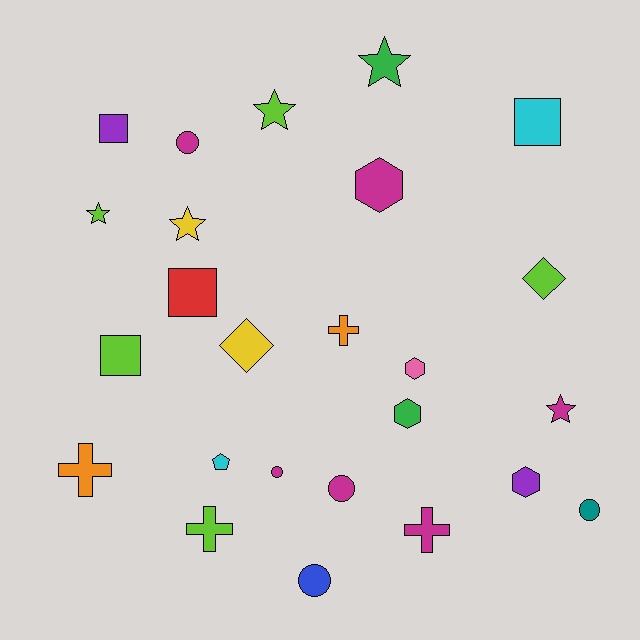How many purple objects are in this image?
There are 2 purple objects.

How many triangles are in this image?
There are no triangles.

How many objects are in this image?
There are 25 objects.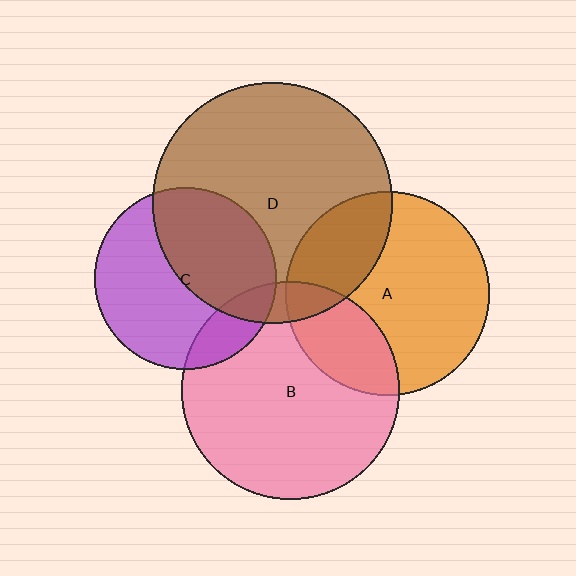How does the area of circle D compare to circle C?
Approximately 1.8 times.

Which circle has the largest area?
Circle D (brown).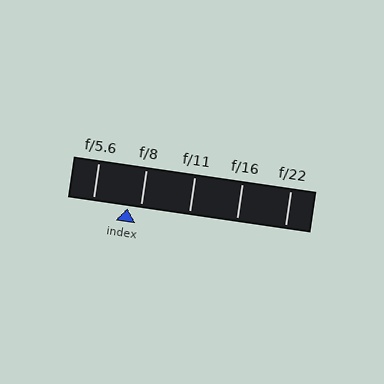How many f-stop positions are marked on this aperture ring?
There are 5 f-stop positions marked.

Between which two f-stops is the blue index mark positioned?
The index mark is between f/5.6 and f/8.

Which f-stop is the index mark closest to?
The index mark is closest to f/8.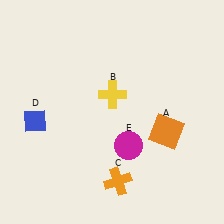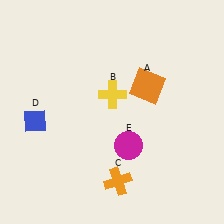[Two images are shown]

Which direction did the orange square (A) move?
The orange square (A) moved up.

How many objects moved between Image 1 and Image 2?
1 object moved between the two images.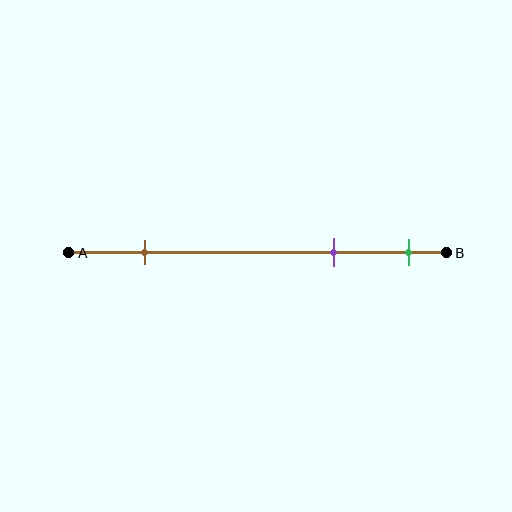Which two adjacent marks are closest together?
The purple and green marks are the closest adjacent pair.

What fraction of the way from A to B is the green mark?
The green mark is approximately 90% (0.9) of the way from A to B.